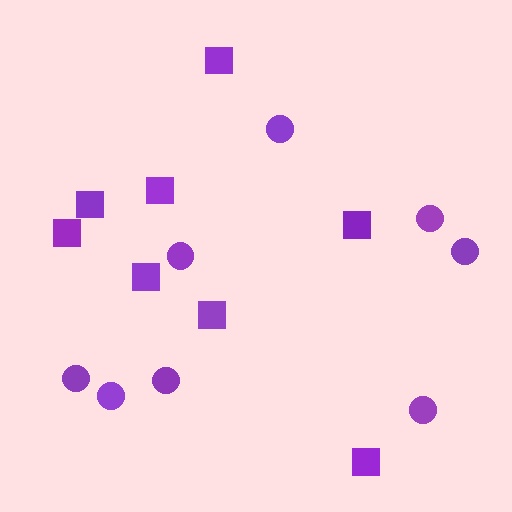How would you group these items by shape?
There are 2 groups: one group of squares (8) and one group of circles (8).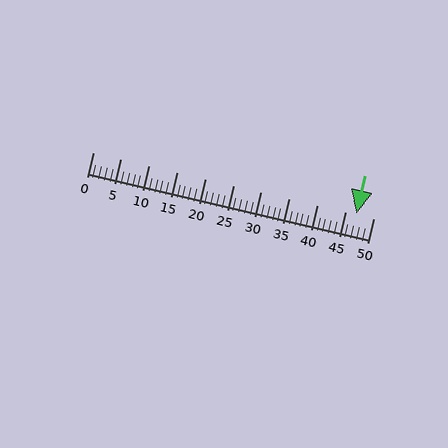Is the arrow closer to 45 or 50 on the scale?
The arrow is closer to 45.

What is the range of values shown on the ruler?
The ruler shows values from 0 to 50.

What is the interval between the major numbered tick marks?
The major tick marks are spaced 5 units apart.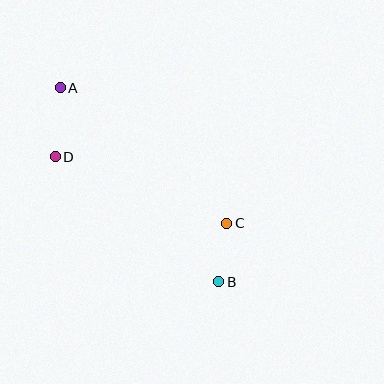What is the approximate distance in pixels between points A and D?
The distance between A and D is approximately 69 pixels.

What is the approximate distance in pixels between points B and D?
The distance between B and D is approximately 206 pixels.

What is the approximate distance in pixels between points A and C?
The distance between A and C is approximately 215 pixels.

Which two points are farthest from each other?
Points A and B are farthest from each other.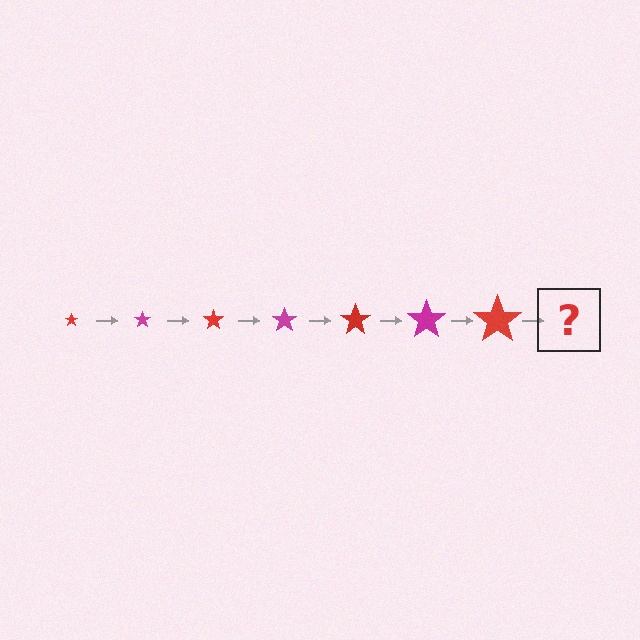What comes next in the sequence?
The next element should be a magenta star, larger than the previous one.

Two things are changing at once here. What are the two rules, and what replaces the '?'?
The two rules are that the star grows larger each step and the color cycles through red and magenta. The '?' should be a magenta star, larger than the previous one.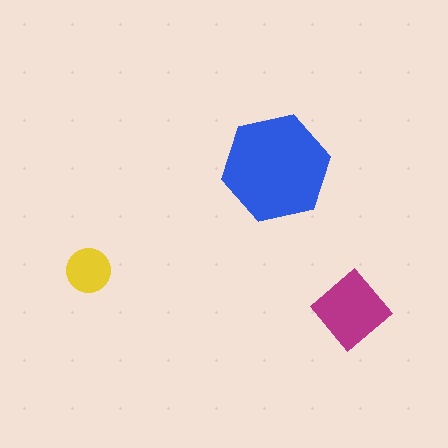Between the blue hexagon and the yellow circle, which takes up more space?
The blue hexagon.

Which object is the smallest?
The yellow circle.